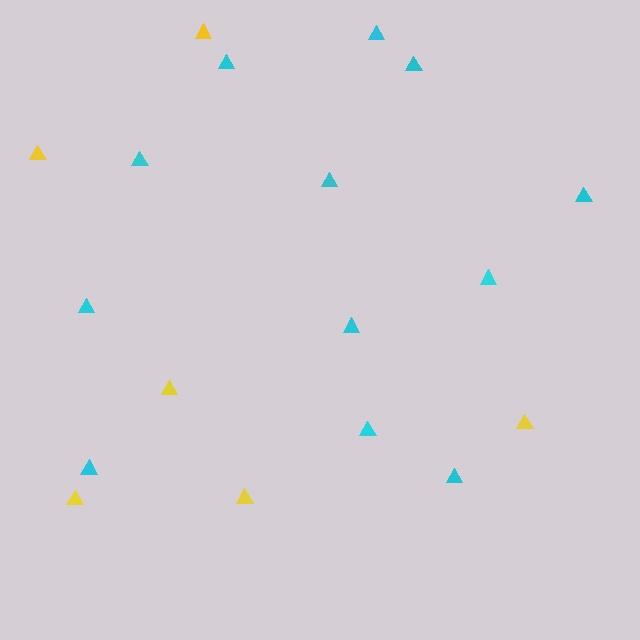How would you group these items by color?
There are 2 groups: one group of cyan triangles (12) and one group of yellow triangles (6).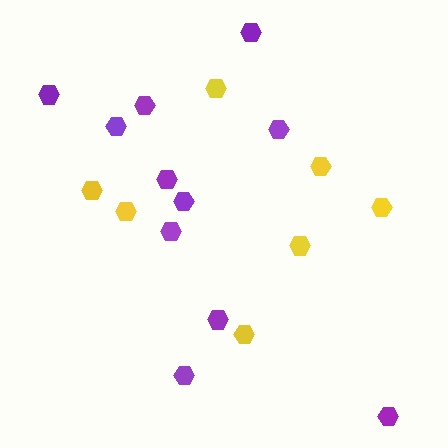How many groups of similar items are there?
There are 2 groups: one group of purple hexagons (11) and one group of yellow hexagons (7).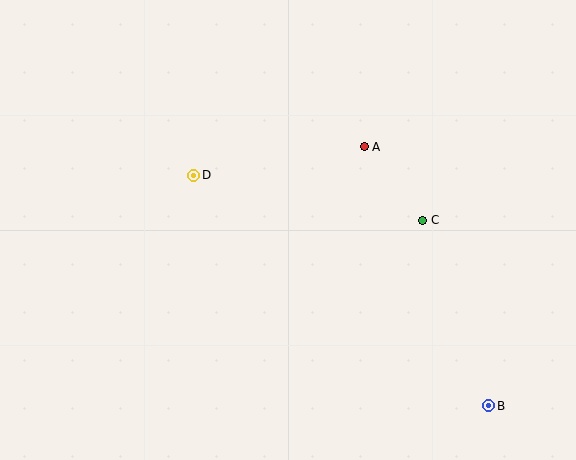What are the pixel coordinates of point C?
Point C is at (423, 220).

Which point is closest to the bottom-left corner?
Point D is closest to the bottom-left corner.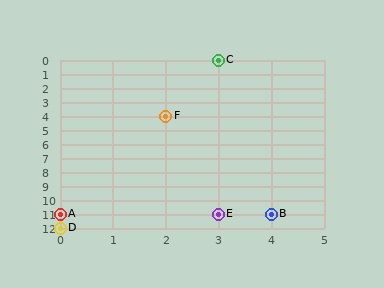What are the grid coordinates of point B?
Point B is at grid coordinates (4, 11).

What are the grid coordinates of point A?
Point A is at grid coordinates (0, 11).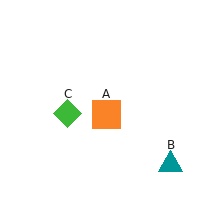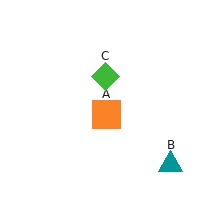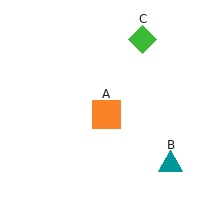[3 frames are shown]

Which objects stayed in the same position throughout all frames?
Orange square (object A) and teal triangle (object B) remained stationary.